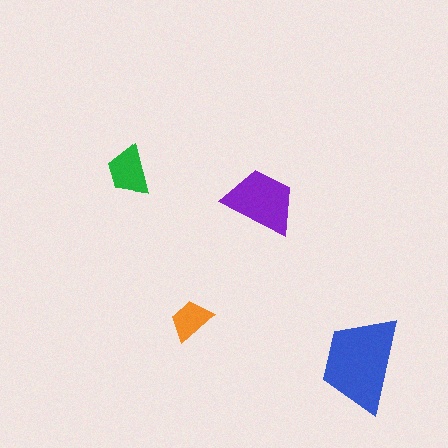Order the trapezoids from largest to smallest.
the blue one, the purple one, the green one, the orange one.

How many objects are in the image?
There are 4 objects in the image.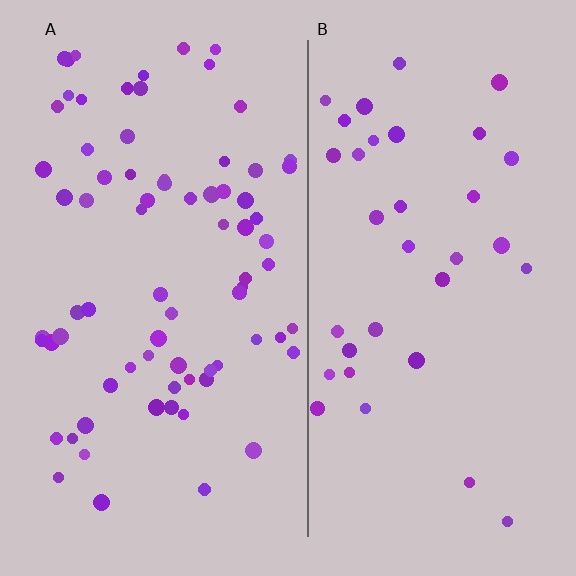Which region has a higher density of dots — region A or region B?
A (the left).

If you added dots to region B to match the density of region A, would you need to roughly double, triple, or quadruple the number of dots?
Approximately double.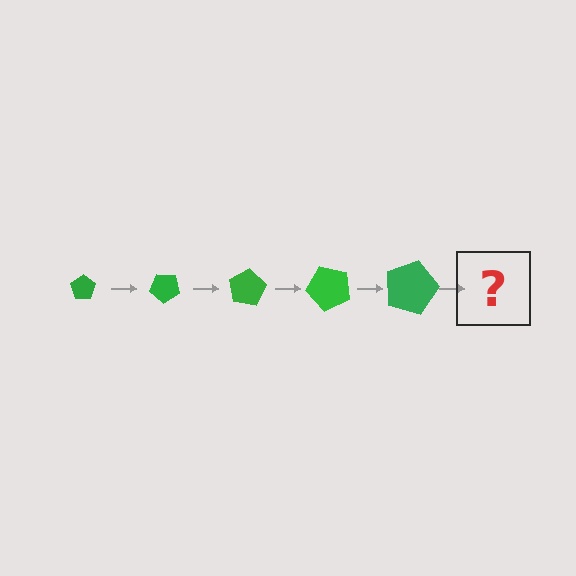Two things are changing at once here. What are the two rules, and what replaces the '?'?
The two rules are that the pentagon grows larger each step and it rotates 40 degrees each step. The '?' should be a pentagon, larger than the previous one and rotated 200 degrees from the start.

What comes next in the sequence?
The next element should be a pentagon, larger than the previous one and rotated 200 degrees from the start.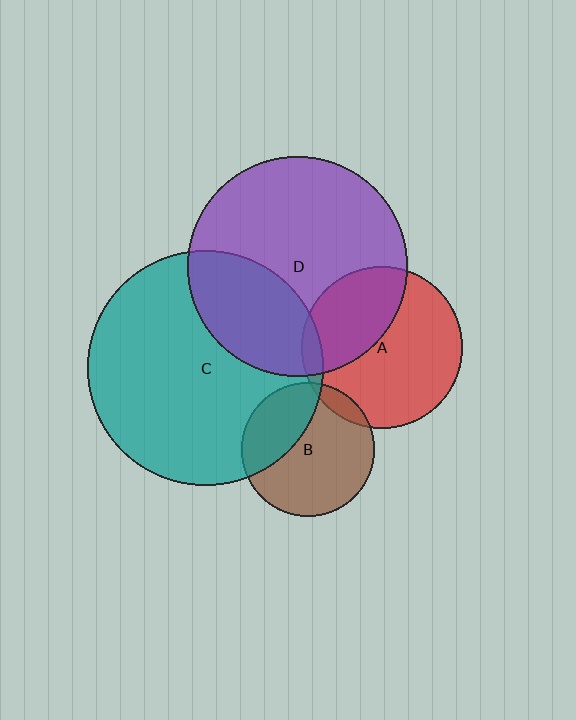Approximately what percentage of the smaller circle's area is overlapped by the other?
Approximately 5%.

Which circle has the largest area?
Circle C (teal).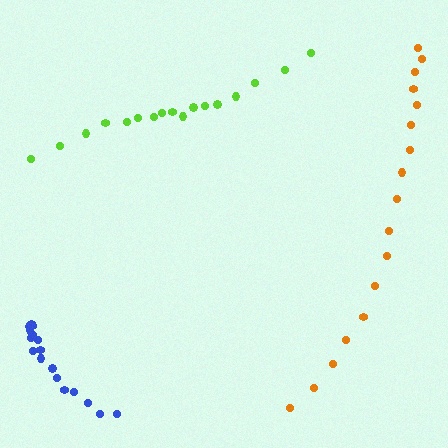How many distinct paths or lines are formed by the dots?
There are 3 distinct paths.